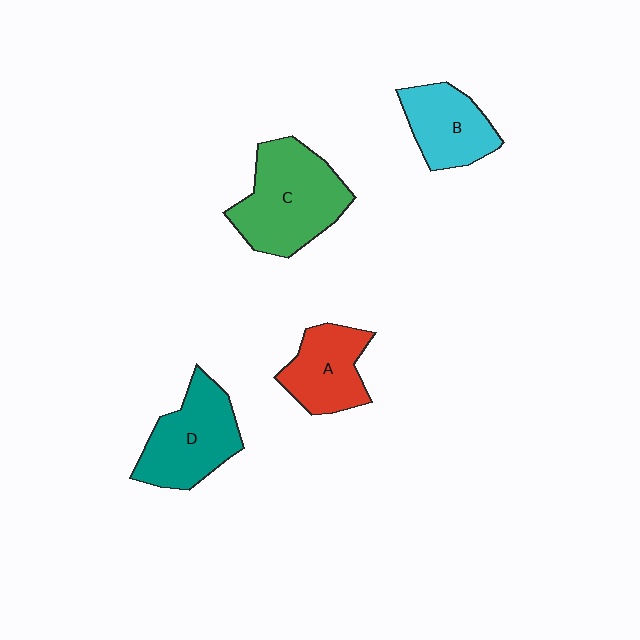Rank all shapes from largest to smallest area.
From largest to smallest: C (green), D (teal), A (red), B (cyan).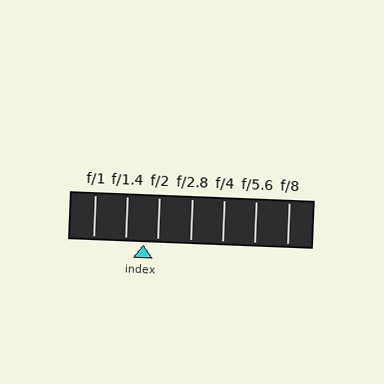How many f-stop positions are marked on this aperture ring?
There are 7 f-stop positions marked.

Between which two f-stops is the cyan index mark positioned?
The index mark is between f/1.4 and f/2.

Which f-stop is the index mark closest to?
The index mark is closest to f/2.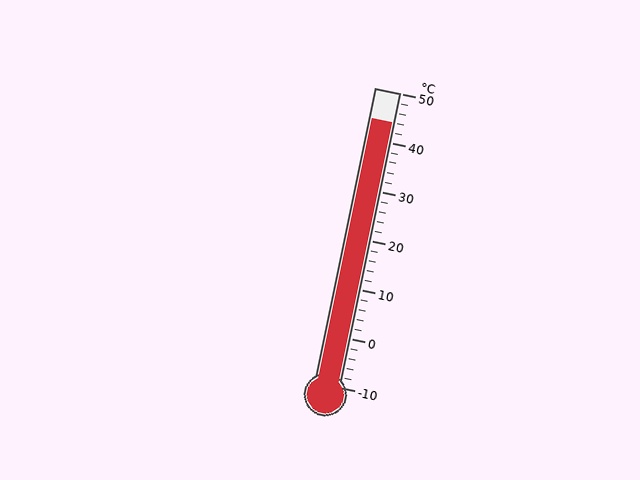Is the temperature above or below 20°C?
The temperature is above 20°C.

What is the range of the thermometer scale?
The thermometer scale ranges from -10°C to 50°C.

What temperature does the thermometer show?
The thermometer shows approximately 44°C.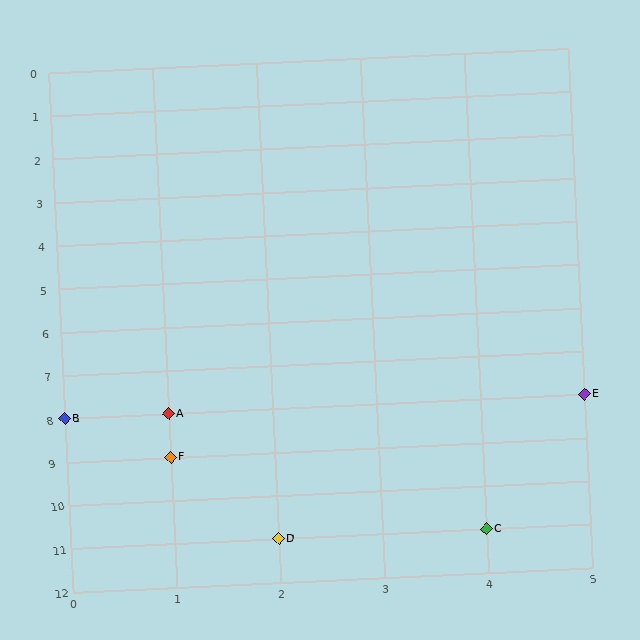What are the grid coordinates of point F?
Point F is at grid coordinates (1, 9).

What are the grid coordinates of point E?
Point E is at grid coordinates (5, 8).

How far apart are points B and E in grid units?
Points B and E are 5 columns apart.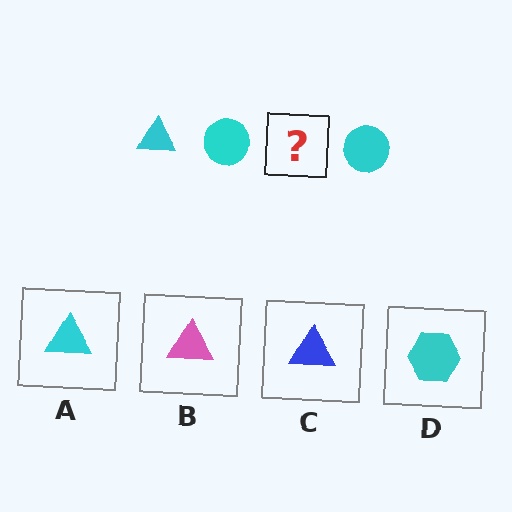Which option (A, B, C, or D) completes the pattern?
A.